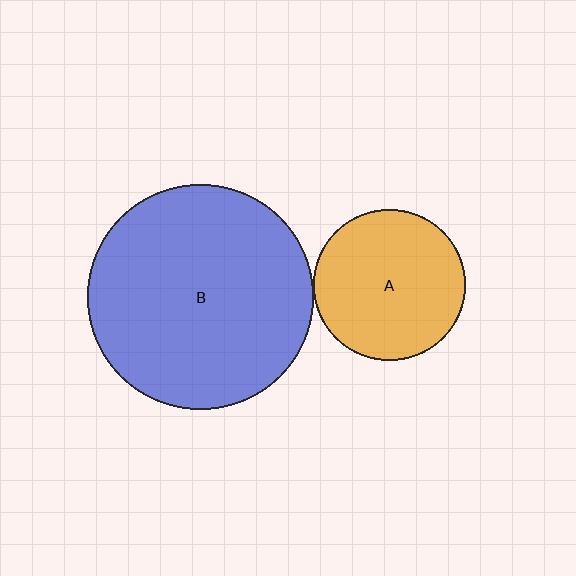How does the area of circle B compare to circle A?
Approximately 2.2 times.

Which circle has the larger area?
Circle B (blue).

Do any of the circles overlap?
No, none of the circles overlap.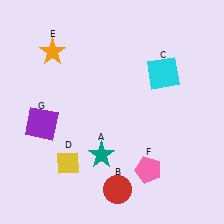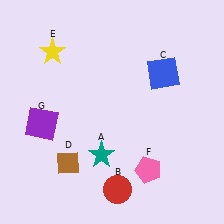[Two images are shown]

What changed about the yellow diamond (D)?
In Image 1, D is yellow. In Image 2, it changed to brown.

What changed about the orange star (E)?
In Image 1, E is orange. In Image 2, it changed to yellow.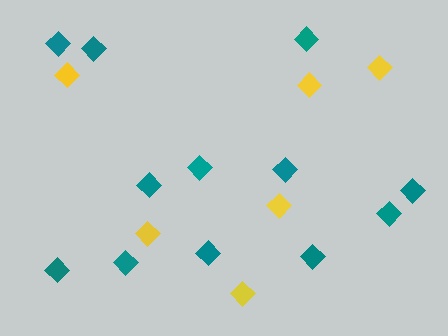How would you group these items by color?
There are 2 groups: one group of teal diamonds (12) and one group of yellow diamonds (6).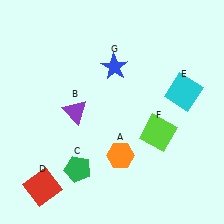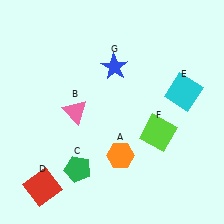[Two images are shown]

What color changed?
The triangle (B) changed from purple in Image 1 to pink in Image 2.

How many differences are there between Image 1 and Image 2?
There is 1 difference between the two images.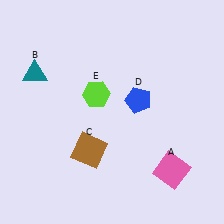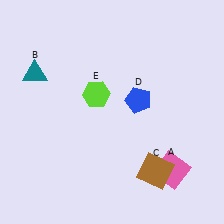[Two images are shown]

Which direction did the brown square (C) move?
The brown square (C) moved right.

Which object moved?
The brown square (C) moved right.